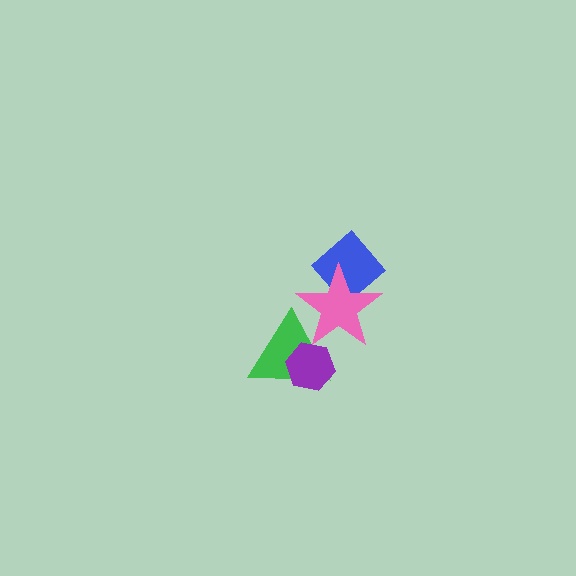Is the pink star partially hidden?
Yes, it is partially covered by another shape.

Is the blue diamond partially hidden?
Yes, it is partially covered by another shape.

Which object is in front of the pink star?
The green triangle is in front of the pink star.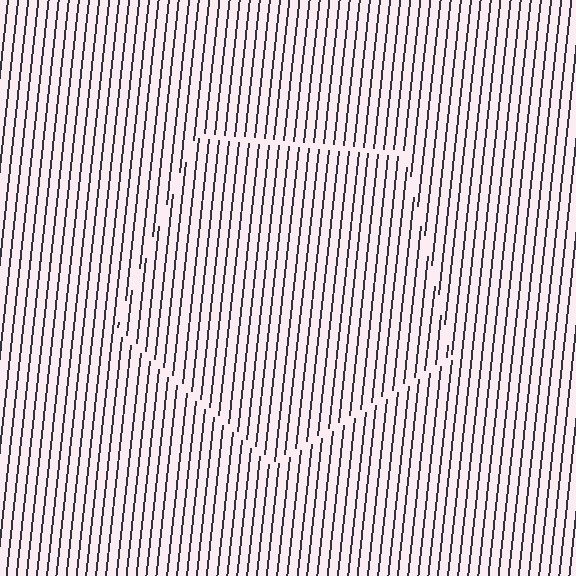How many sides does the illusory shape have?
5 sides — the line-ends trace a pentagon.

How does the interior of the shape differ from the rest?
The interior of the shape contains the same grating, shifted by half a period — the contour is defined by the phase discontinuity where line-ends from the inner and outer gratings abut.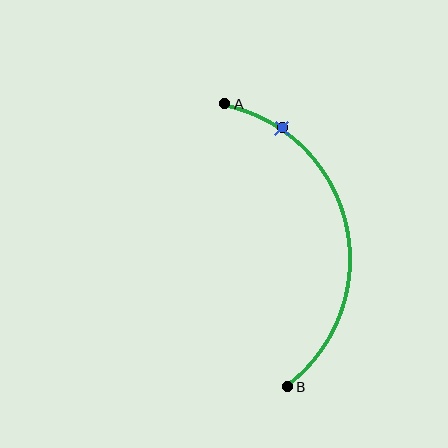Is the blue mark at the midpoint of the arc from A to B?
No. The blue mark lies on the arc but is closer to endpoint A. The arc midpoint would be at the point on the curve equidistant along the arc from both A and B.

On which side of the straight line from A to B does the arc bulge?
The arc bulges to the right of the straight line connecting A and B.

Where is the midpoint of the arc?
The arc midpoint is the point on the curve farthest from the straight line joining A and B. It sits to the right of that line.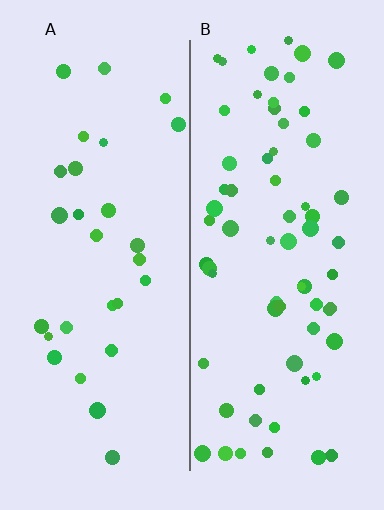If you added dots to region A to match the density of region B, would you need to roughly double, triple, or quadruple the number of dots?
Approximately double.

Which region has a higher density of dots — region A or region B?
B (the right).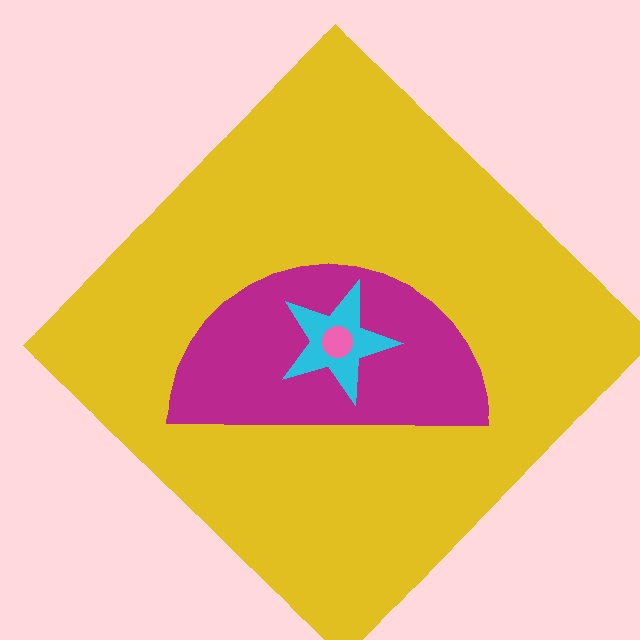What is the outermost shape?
The yellow diamond.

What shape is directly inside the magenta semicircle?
The cyan star.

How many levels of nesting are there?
4.